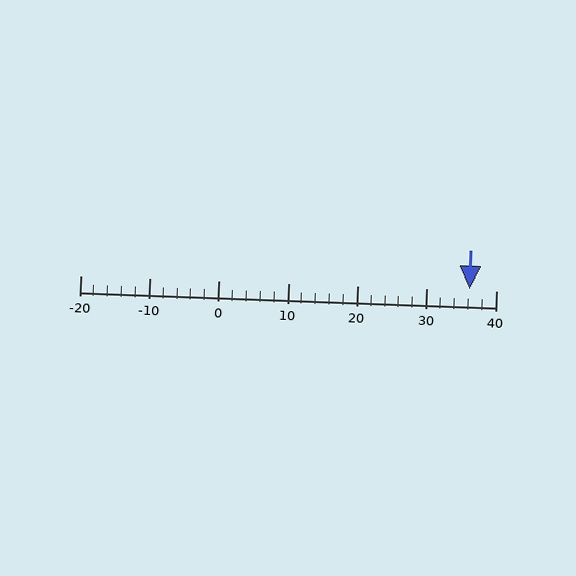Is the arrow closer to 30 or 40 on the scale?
The arrow is closer to 40.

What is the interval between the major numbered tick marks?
The major tick marks are spaced 10 units apart.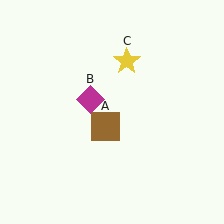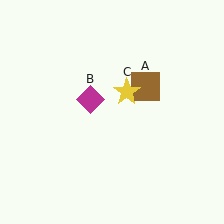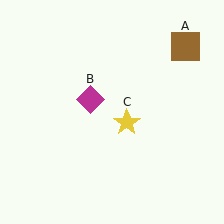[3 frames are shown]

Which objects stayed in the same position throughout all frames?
Magenta diamond (object B) remained stationary.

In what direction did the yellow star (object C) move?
The yellow star (object C) moved down.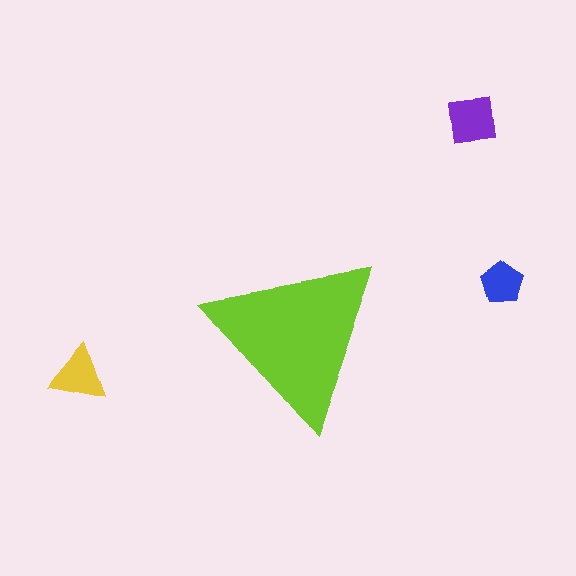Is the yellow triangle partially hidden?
No, the yellow triangle is fully visible.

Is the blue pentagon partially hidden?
No, the blue pentagon is fully visible.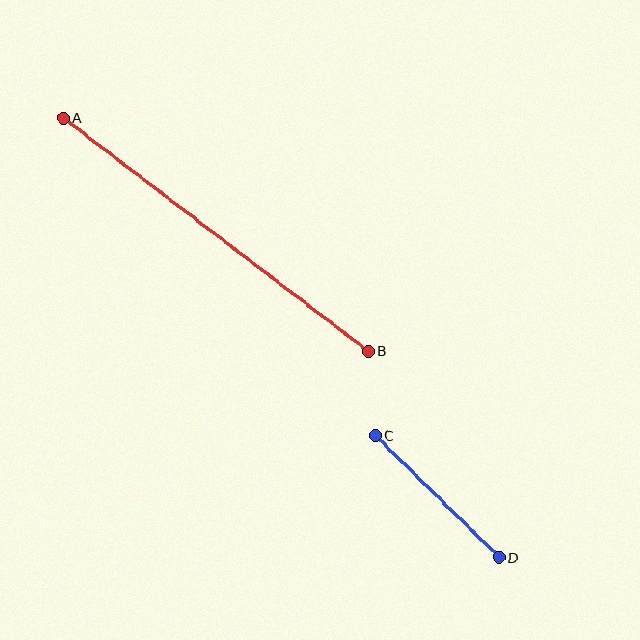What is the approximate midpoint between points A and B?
The midpoint is at approximately (216, 235) pixels.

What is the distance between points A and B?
The distance is approximately 384 pixels.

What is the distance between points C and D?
The distance is approximately 174 pixels.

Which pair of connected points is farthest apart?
Points A and B are farthest apart.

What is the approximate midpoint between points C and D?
The midpoint is at approximately (437, 496) pixels.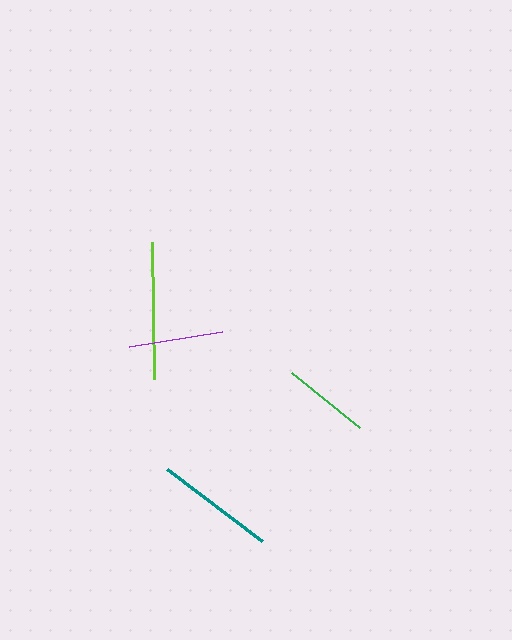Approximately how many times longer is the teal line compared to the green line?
The teal line is approximately 1.4 times the length of the green line.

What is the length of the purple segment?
The purple segment is approximately 93 pixels long.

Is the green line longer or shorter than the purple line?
The purple line is longer than the green line.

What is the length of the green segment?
The green segment is approximately 87 pixels long.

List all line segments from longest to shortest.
From longest to shortest: lime, teal, purple, green.